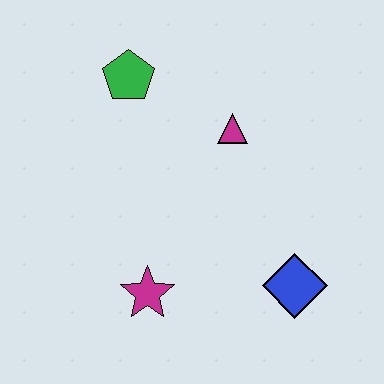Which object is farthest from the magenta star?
The green pentagon is farthest from the magenta star.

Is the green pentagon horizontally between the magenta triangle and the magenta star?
No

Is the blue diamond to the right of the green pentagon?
Yes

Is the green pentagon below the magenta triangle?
No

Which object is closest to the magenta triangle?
The green pentagon is closest to the magenta triangle.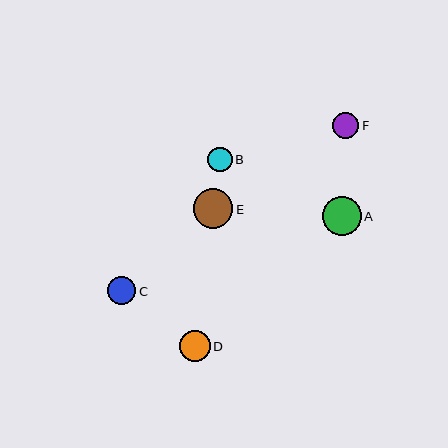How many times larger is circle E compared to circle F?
Circle E is approximately 1.5 times the size of circle F.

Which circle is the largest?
Circle E is the largest with a size of approximately 39 pixels.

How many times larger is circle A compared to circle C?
Circle A is approximately 1.4 times the size of circle C.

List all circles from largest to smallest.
From largest to smallest: E, A, D, C, F, B.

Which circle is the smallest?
Circle B is the smallest with a size of approximately 25 pixels.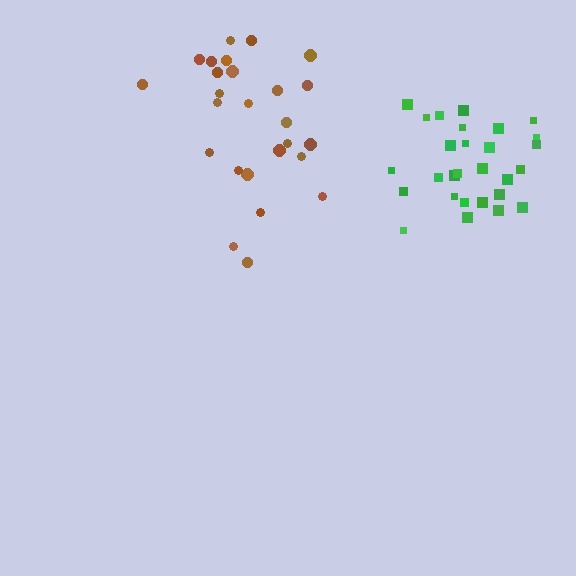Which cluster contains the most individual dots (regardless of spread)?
Green (28).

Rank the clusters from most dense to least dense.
green, brown.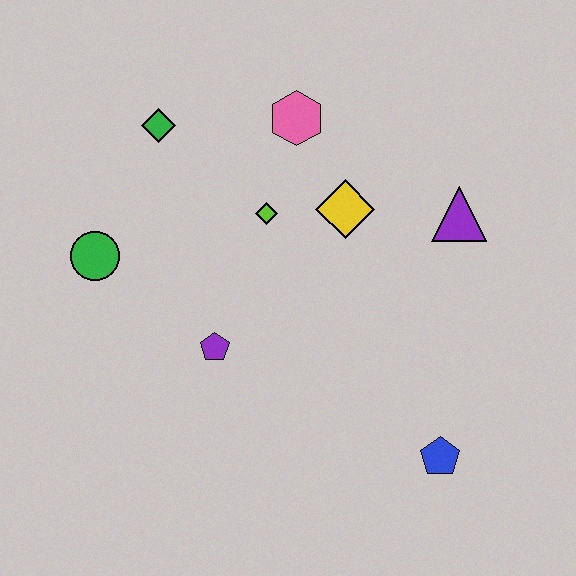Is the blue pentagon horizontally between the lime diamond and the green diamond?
No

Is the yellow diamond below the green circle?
No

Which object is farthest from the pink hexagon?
The blue pentagon is farthest from the pink hexagon.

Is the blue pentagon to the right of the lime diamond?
Yes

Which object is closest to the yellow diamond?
The lime diamond is closest to the yellow diamond.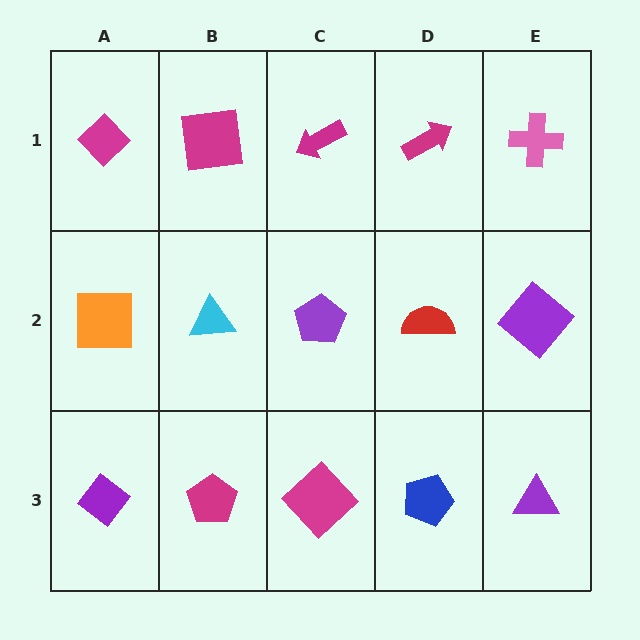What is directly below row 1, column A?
An orange square.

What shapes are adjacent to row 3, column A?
An orange square (row 2, column A), a magenta pentagon (row 3, column B).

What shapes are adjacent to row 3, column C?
A purple pentagon (row 2, column C), a magenta pentagon (row 3, column B), a blue pentagon (row 3, column D).